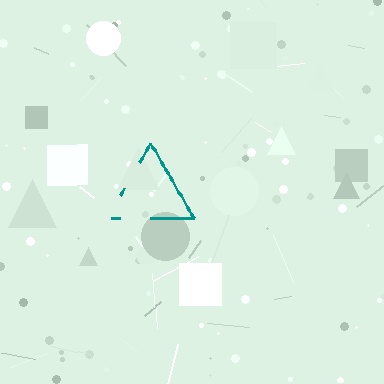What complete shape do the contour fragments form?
The contour fragments form a triangle.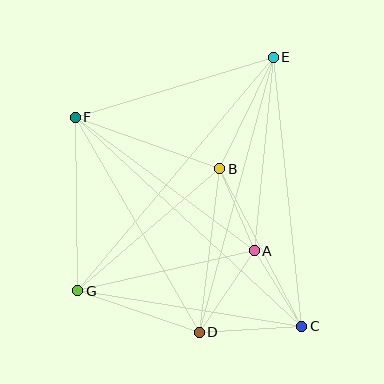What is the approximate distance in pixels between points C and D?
The distance between C and D is approximately 103 pixels.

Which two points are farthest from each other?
Points C and F are farthest from each other.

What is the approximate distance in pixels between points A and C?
The distance between A and C is approximately 89 pixels.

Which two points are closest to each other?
Points A and B are closest to each other.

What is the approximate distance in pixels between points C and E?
The distance between C and E is approximately 271 pixels.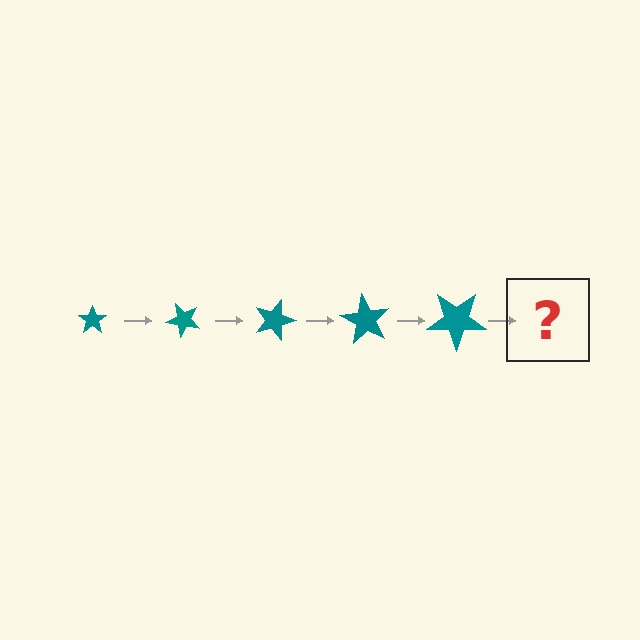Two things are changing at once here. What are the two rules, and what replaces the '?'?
The two rules are that the star grows larger each step and it rotates 45 degrees each step. The '?' should be a star, larger than the previous one and rotated 225 degrees from the start.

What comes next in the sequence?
The next element should be a star, larger than the previous one and rotated 225 degrees from the start.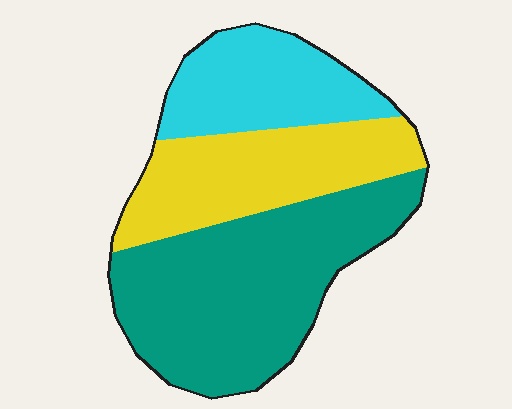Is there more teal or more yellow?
Teal.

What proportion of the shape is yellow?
Yellow covers about 30% of the shape.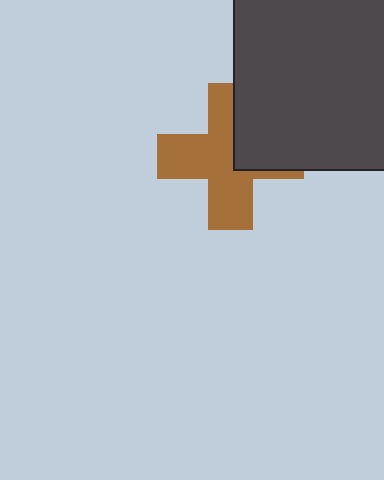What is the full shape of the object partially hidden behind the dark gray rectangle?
The partially hidden object is a brown cross.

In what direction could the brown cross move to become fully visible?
The brown cross could move left. That would shift it out from behind the dark gray rectangle entirely.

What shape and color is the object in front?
The object in front is a dark gray rectangle.